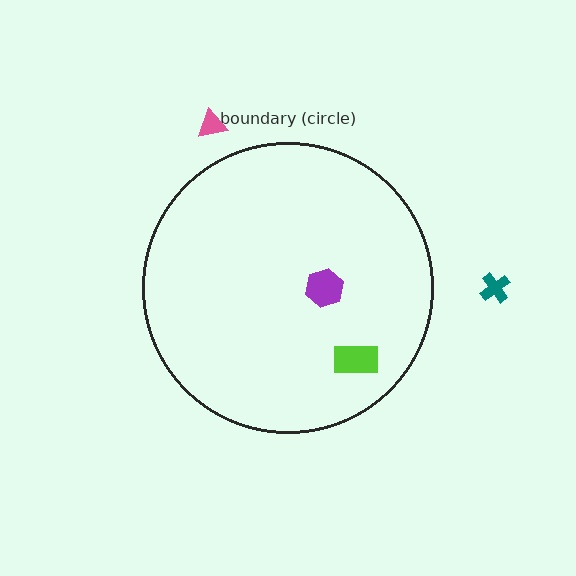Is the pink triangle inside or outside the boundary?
Outside.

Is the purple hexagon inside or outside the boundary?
Inside.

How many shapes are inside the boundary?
2 inside, 2 outside.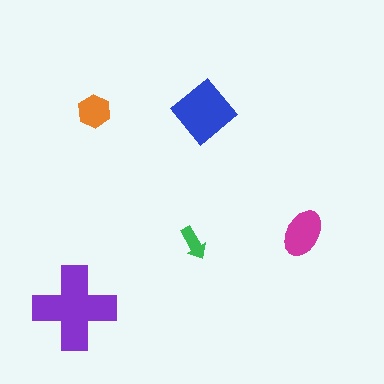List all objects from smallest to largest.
The green arrow, the orange hexagon, the magenta ellipse, the blue diamond, the purple cross.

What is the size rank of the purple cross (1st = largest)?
1st.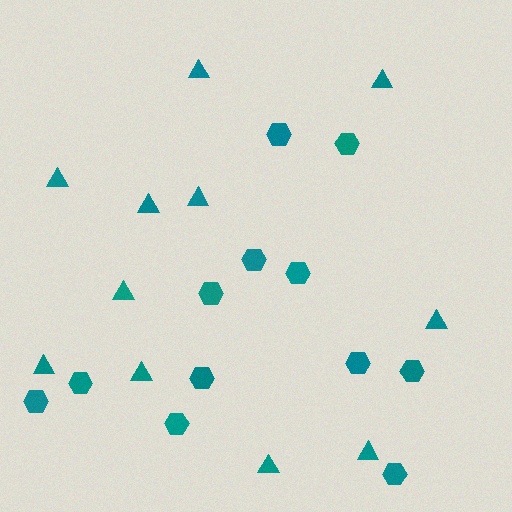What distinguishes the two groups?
There are 2 groups: one group of triangles (11) and one group of hexagons (12).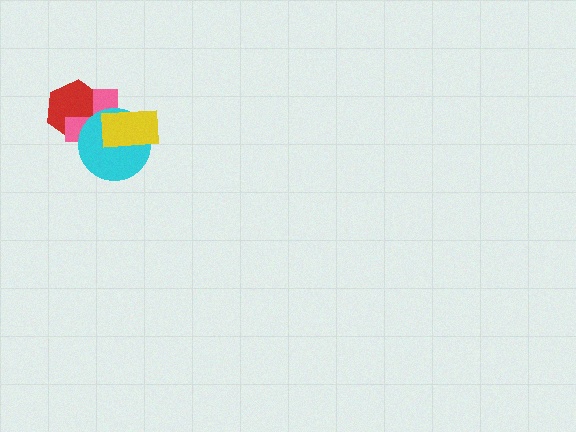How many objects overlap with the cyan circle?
3 objects overlap with the cyan circle.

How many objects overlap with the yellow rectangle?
2 objects overlap with the yellow rectangle.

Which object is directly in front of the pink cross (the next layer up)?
The cyan circle is directly in front of the pink cross.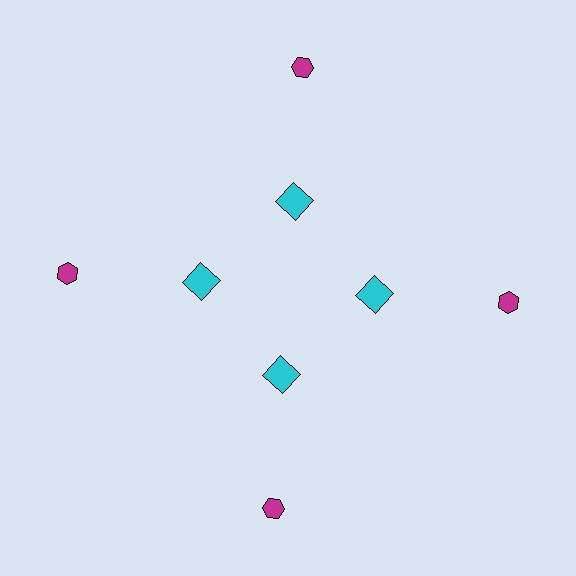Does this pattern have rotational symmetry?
Yes, this pattern has 4-fold rotational symmetry. It looks the same after rotating 90 degrees around the center.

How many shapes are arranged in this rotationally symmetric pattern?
There are 8 shapes, arranged in 4 groups of 2.